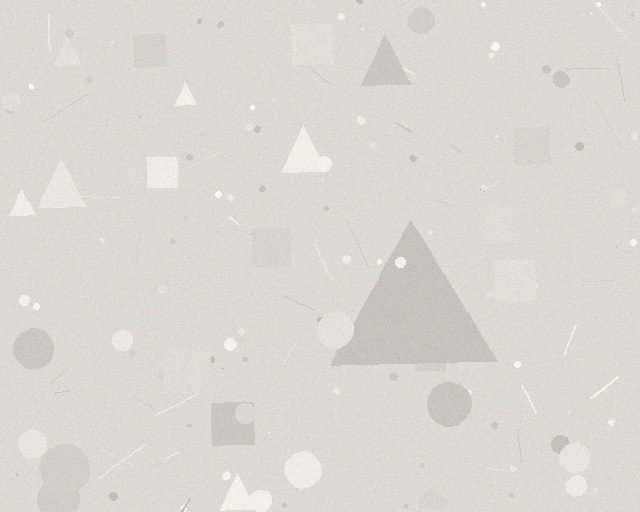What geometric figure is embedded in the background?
A triangle is embedded in the background.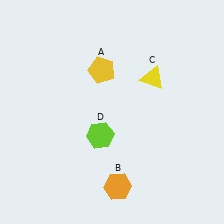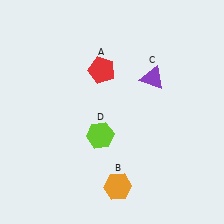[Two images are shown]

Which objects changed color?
A changed from yellow to red. C changed from yellow to purple.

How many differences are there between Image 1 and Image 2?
There are 2 differences between the two images.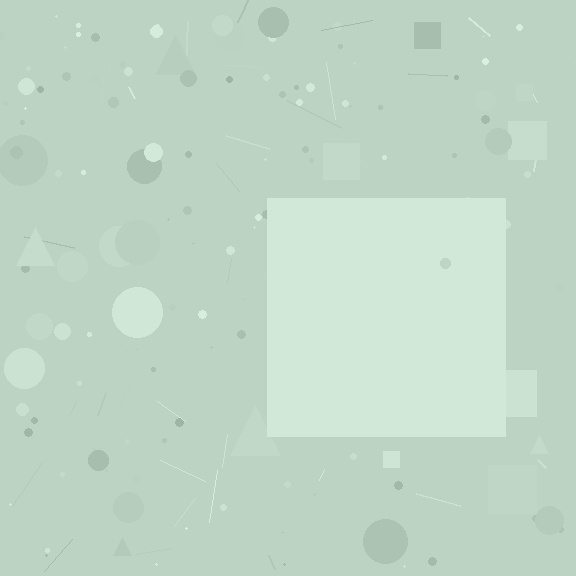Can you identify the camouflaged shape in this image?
The camouflaged shape is a square.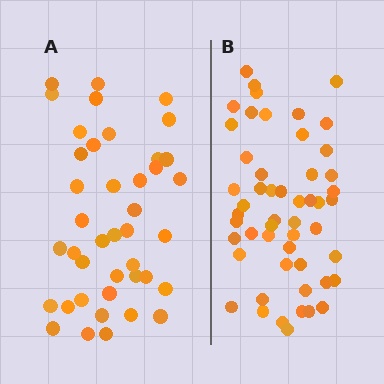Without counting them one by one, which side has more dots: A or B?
Region B (the right region) has more dots.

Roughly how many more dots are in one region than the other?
Region B has roughly 12 or so more dots than region A.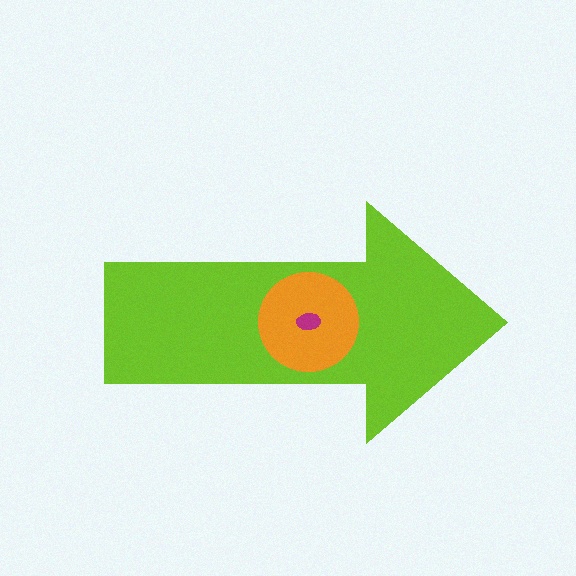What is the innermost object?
The magenta ellipse.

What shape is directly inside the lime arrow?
The orange circle.